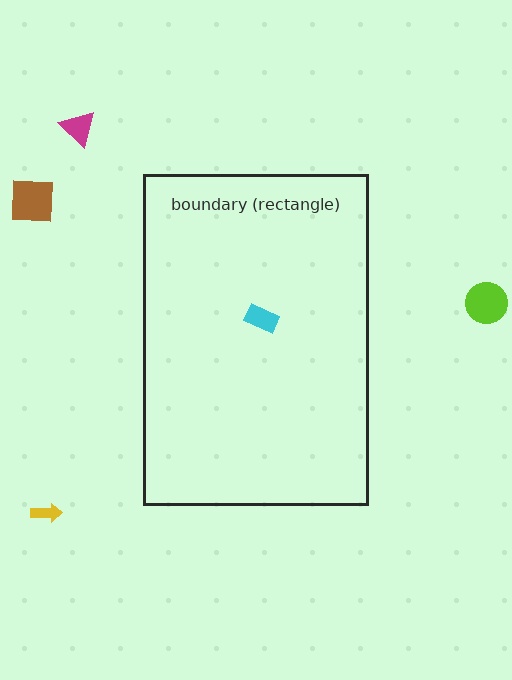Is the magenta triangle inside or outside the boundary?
Outside.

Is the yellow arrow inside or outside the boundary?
Outside.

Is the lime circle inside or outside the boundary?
Outside.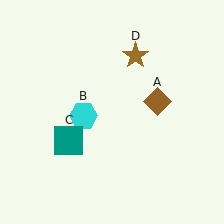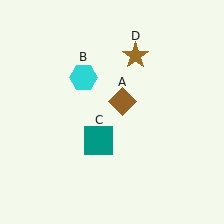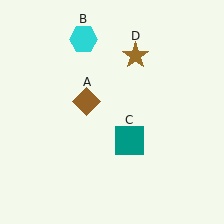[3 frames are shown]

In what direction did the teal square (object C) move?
The teal square (object C) moved right.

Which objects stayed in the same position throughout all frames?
Brown star (object D) remained stationary.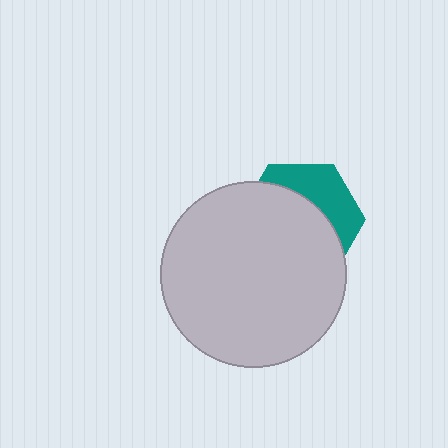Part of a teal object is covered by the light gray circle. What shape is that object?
It is a hexagon.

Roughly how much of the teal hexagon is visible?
A small part of it is visible (roughly 35%).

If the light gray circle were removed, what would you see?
You would see the complete teal hexagon.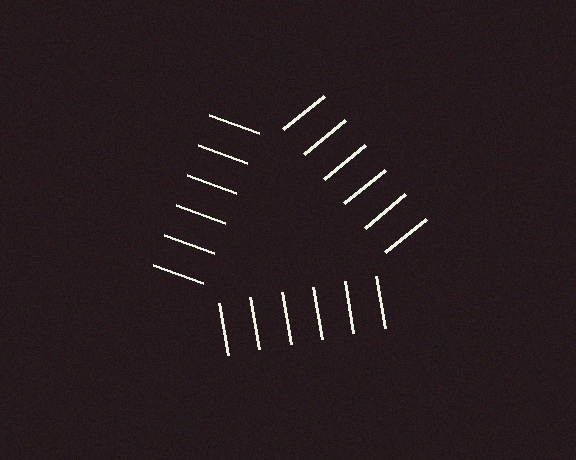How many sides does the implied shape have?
3 sides — the line-ends trace a triangle.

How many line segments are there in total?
18 — 6 along each of the 3 edges.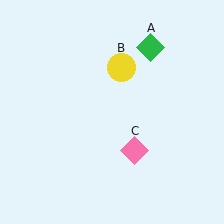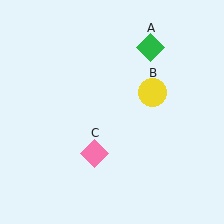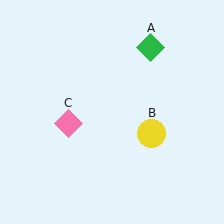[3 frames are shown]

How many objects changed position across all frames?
2 objects changed position: yellow circle (object B), pink diamond (object C).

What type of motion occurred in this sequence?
The yellow circle (object B), pink diamond (object C) rotated clockwise around the center of the scene.